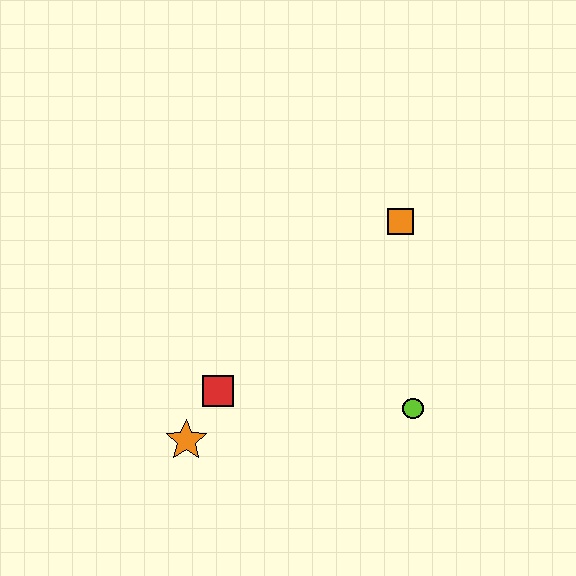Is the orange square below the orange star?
No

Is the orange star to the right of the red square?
No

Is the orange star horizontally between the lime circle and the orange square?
No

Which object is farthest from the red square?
The orange square is farthest from the red square.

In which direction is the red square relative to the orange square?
The red square is to the left of the orange square.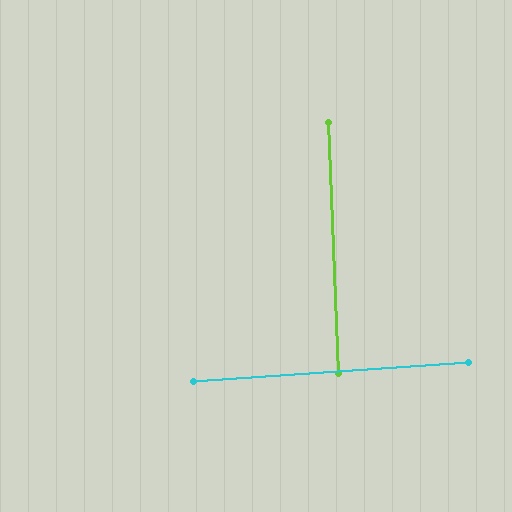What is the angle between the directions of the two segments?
Approximately 88 degrees.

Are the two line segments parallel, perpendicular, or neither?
Perpendicular — they meet at approximately 88°.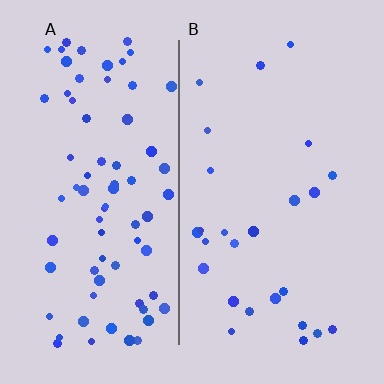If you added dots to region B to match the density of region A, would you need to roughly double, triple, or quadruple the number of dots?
Approximately triple.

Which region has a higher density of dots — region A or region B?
A (the left).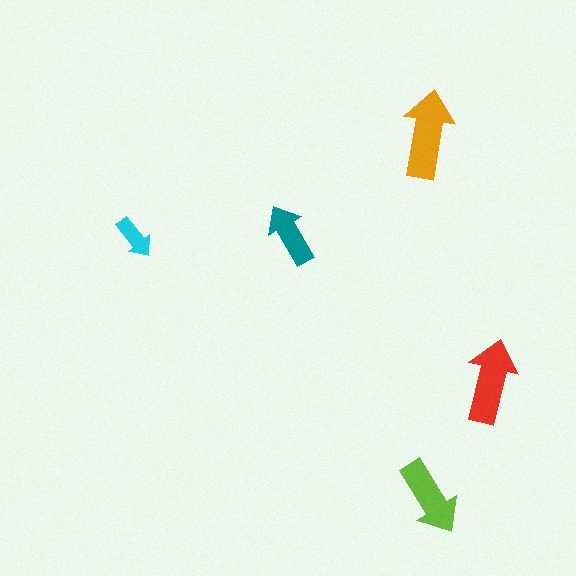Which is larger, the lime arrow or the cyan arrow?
The lime one.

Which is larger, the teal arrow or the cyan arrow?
The teal one.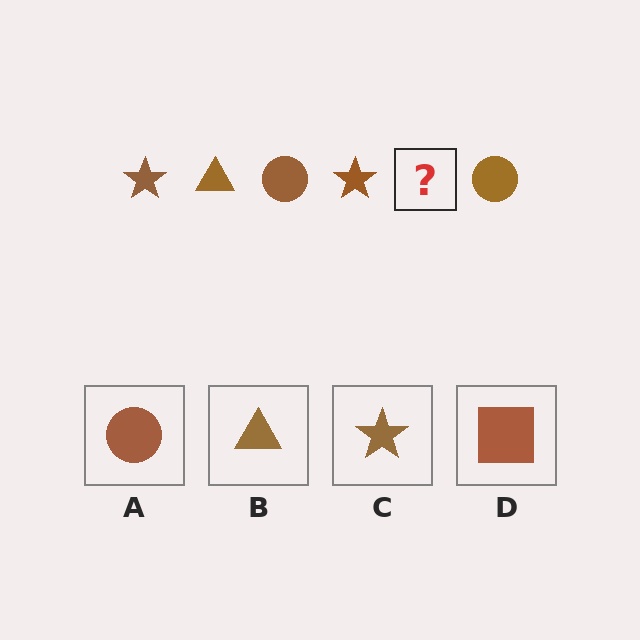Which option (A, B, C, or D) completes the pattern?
B.